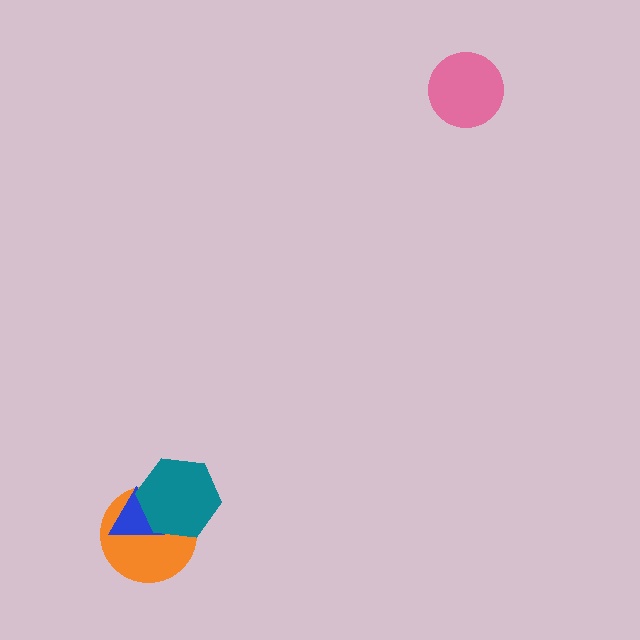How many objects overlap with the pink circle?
0 objects overlap with the pink circle.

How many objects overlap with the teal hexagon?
2 objects overlap with the teal hexagon.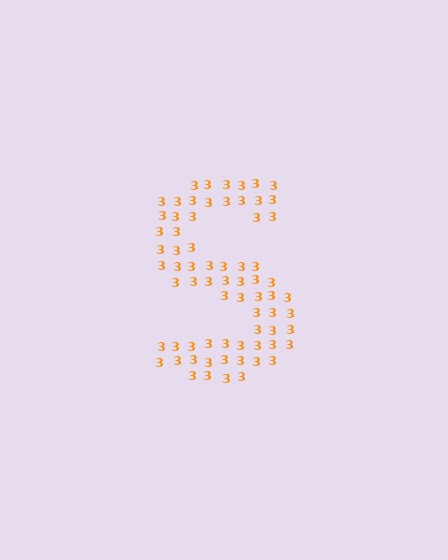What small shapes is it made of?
It is made of small digit 3's.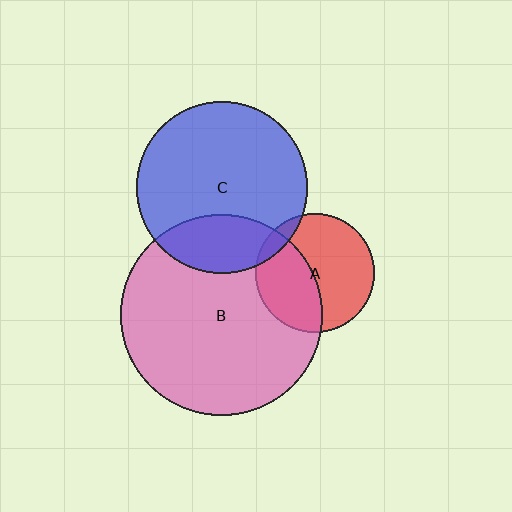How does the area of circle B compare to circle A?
Approximately 2.9 times.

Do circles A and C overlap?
Yes.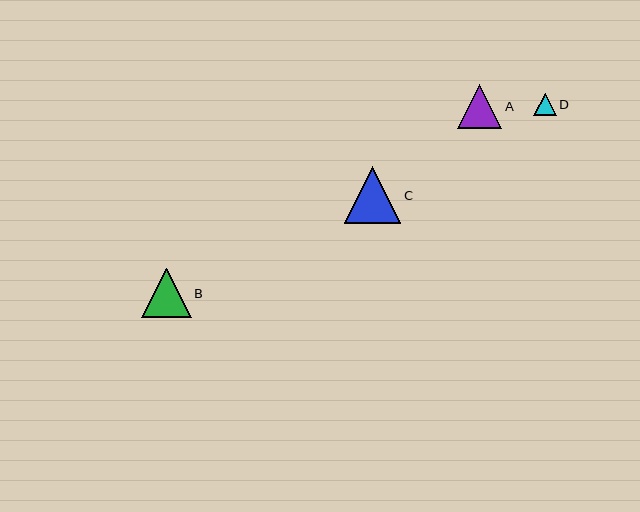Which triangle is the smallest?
Triangle D is the smallest with a size of approximately 23 pixels.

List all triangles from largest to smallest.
From largest to smallest: C, B, A, D.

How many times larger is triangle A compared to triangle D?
Triangle A is approximately 1.9 times the size of triangle D.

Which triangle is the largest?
Triangle C is the largest with a size of approximately 56 pixels.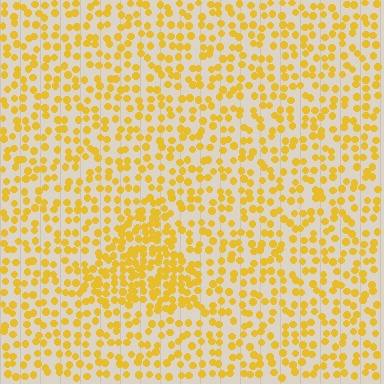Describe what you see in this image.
The image contains small yellow elements arranged at two different densities. A triangle-shaped region is visible where the elements are more densely packed than the surrounding area.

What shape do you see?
I see a triangle.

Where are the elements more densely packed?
The elements are more densely packed inside the triangle boundary.